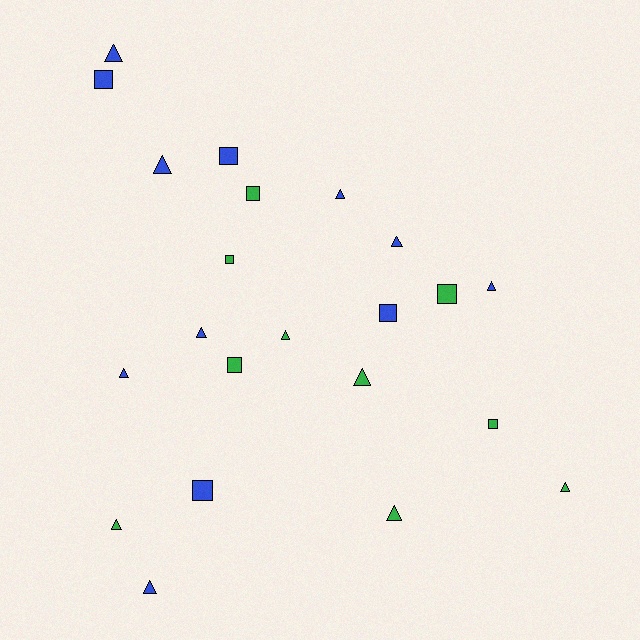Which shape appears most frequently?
Triangle, with 13 objects.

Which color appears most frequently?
Blue, with 12 objects.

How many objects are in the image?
There are 22 objects.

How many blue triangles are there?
There are 8 blue triangles.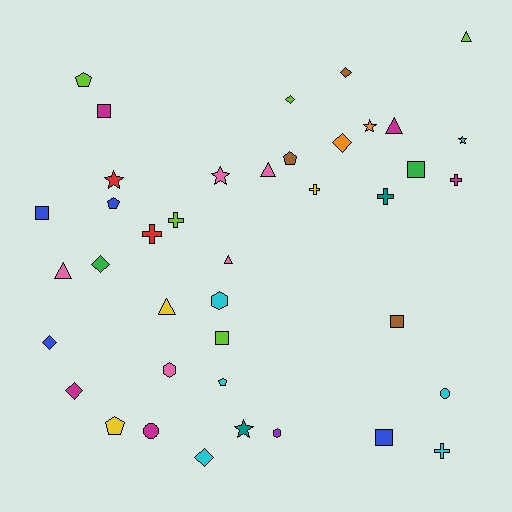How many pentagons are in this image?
There are 5 pentagons.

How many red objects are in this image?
There are 2 red objects.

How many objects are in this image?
There are 40 objects.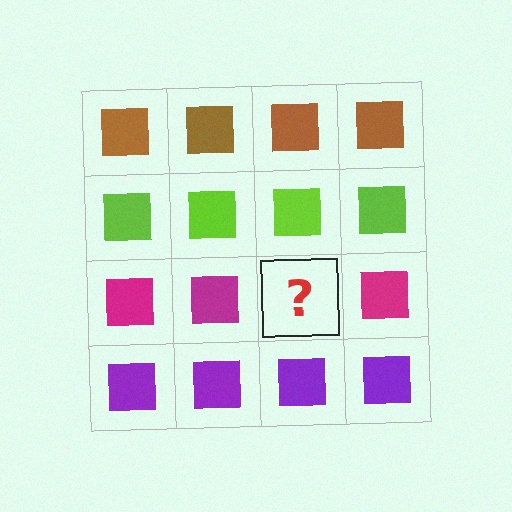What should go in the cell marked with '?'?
The missing cell should contain a magenta square.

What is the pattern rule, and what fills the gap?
The rule is that each row has a consistent color. The gap should be filled with a magenta square.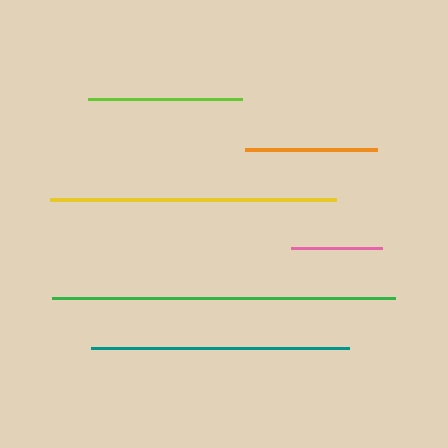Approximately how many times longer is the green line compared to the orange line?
The green line is approximately 2.6 times the length of the orange line.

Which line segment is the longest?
The green line is the longest at approximately 343 pixels.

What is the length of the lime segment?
The lime segment is approximately 154 pixels long.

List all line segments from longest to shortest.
From longest to shortest: green, yellow, teal, lime, orange, pink.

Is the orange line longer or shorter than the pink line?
The orange line is longer than the pink line.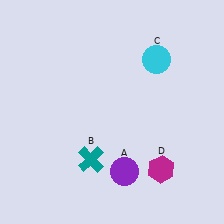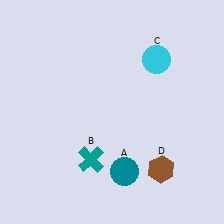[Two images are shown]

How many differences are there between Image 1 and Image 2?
There are 2 differences between the two images.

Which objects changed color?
A changed from purple to teal. D changed from magenta to brown.